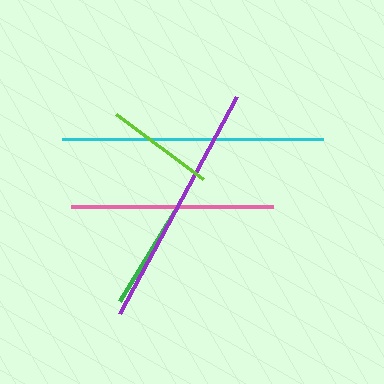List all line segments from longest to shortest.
From longest to shortest: cyan, purple, pink, lime, green.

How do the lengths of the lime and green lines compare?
The lime and green lines are approximately the same length.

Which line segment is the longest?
The cyan line is the longest at approximately 261 pixels.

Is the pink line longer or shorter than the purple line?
The purple line is longer than the pink line.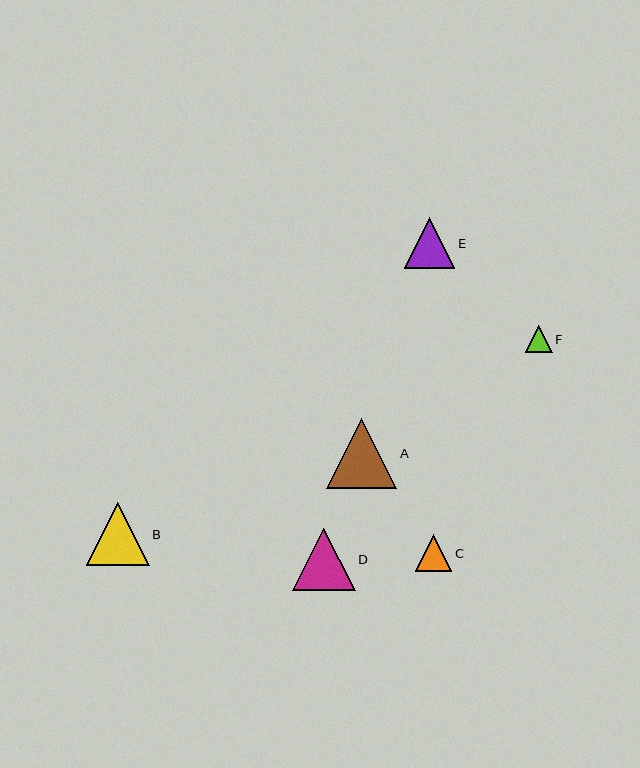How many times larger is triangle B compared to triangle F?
Triangle B is approximately 2.3 times the size of triangle F.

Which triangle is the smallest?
Triangle F is the smallest with a size of approximately 27 pixels.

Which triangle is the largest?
Triangle A is the largest with a size of approximately 70 pixels.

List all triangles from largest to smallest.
From largest to smallest: A, D, B, E, C, F.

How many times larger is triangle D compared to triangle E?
Triangle D is approximately 1.2 times the size of triangle E.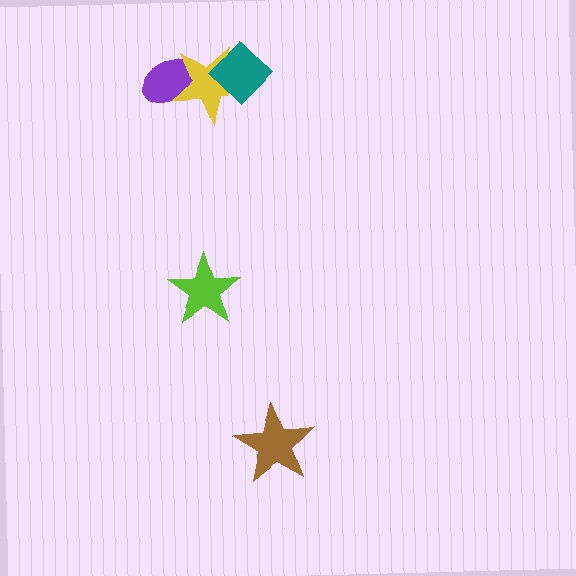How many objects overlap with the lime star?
0 objects overlap with the lime star.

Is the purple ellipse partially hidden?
Yes, it is partially covered by another shape.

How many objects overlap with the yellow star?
2 objects overlap with the yellow star.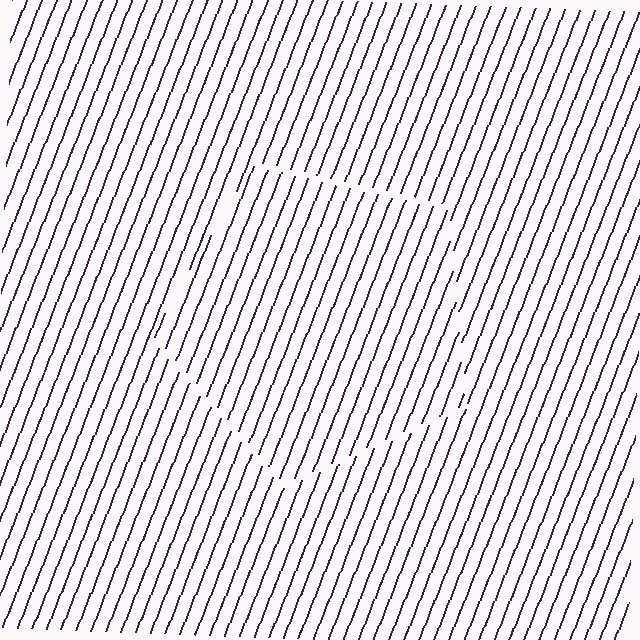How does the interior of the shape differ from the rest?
The interior of the shape contains the same grating, shifted by half a period — the contour is defined by the phase discontinuity where line-ends from the inner and outer gratings abut.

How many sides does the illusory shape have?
5 sides — the line-ends trace a pentagon.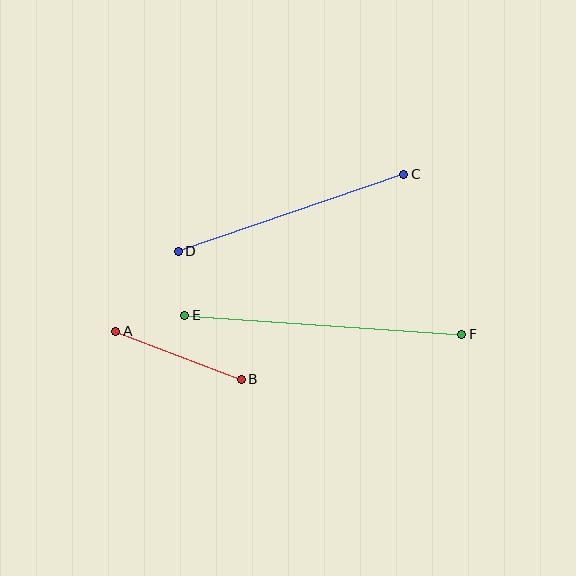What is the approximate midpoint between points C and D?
The midpoint is at approximately (291, 213) pixels.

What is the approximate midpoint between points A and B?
The midpoint is at approximately (179, 355) pixels.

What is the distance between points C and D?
The distance is approximately 238 pixels.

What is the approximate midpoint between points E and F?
The midpoint is at approximately (323, 325) pixels.